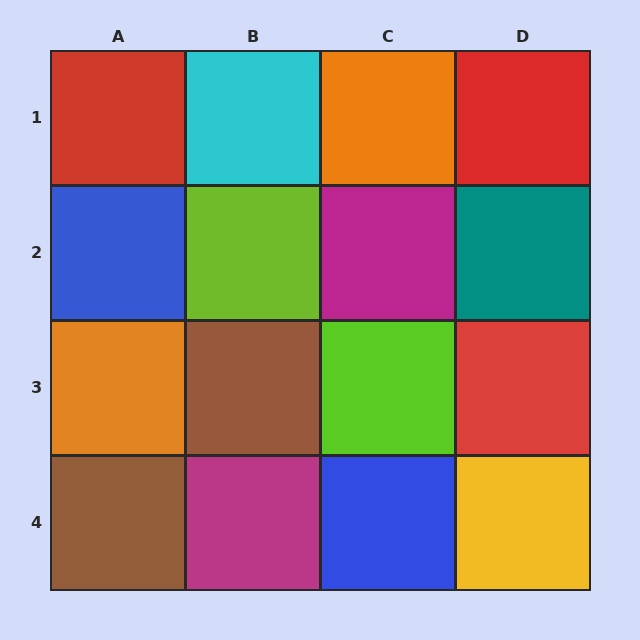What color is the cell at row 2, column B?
Lime.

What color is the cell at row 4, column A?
Brown.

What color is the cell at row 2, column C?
Magenta.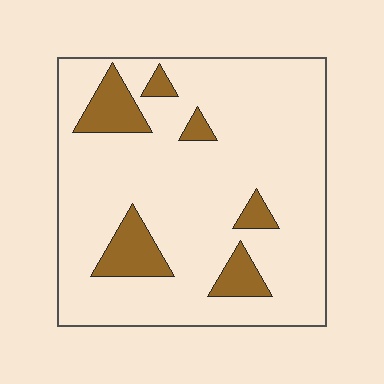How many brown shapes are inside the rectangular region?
6.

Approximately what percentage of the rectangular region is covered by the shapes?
Approximately 15%.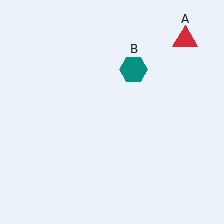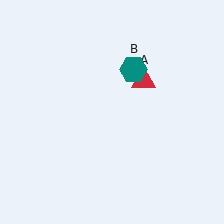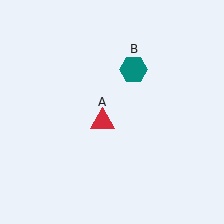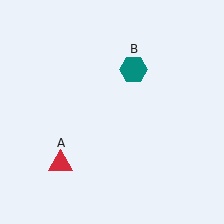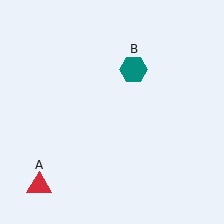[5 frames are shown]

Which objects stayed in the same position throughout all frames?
Teal hexagon (object B) remained stationary.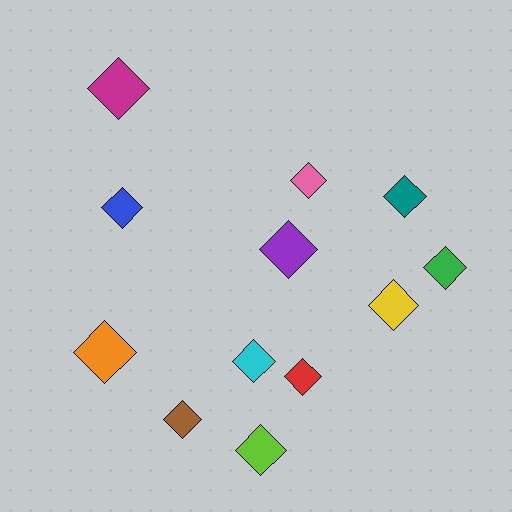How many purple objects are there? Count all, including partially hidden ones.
There is 1 purple object.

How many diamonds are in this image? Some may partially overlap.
There are 12 diamonds.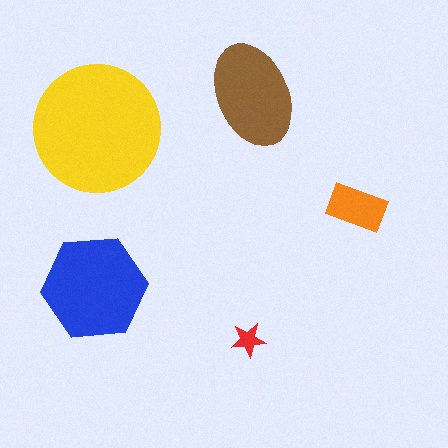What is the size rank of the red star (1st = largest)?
5th.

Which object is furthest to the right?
The orange rectangle is rightmost.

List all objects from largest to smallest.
The yellow circle, the blue hexagon, the brown ellipse, the orange rectangle, the red star.